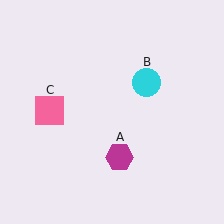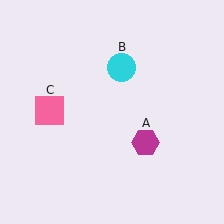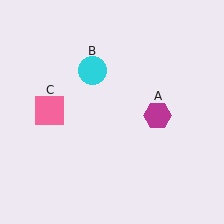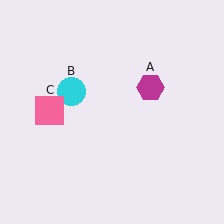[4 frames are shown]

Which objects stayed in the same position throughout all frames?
Pink square (object C) remained stationary.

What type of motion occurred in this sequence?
The magenta hexagon (object A), cyan circle (object B) rotated counterclockwise around the center of the scene.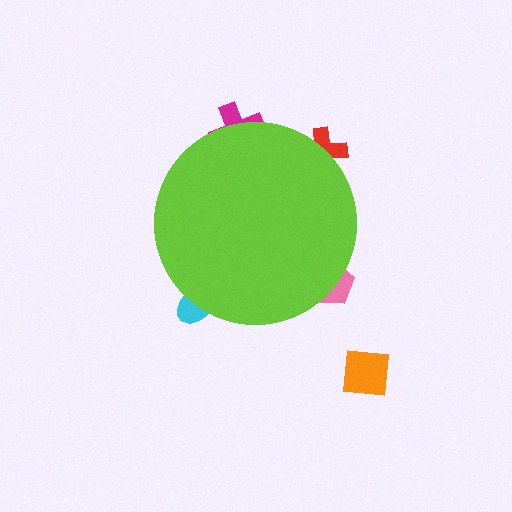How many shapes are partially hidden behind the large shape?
4 shapes are partially hidden.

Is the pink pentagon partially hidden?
Yes, the pink pentagon is partially hidden behind the lime circle.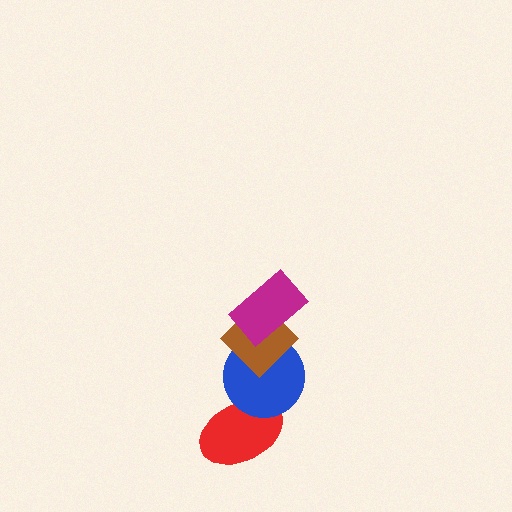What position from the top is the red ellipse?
The red ellipse is 4th from the top.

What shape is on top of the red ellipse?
The blue circle is on top of the red ellipse.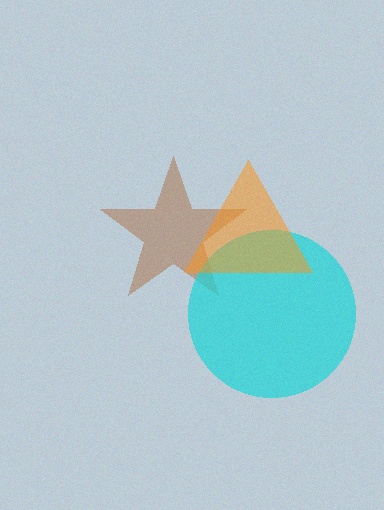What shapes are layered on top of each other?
The layered shapes are: a brown star, a cyan circle, an orange triangle.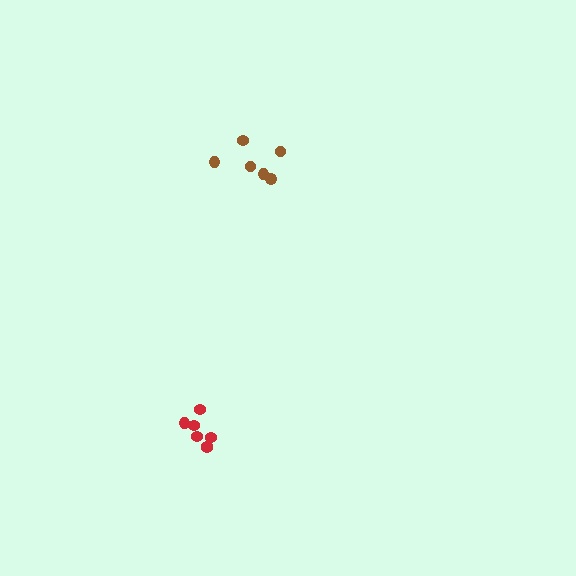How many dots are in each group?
Group 1: 6 dots, Group 2: 7 dots (13 total).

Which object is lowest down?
The red cluster is bottommost.